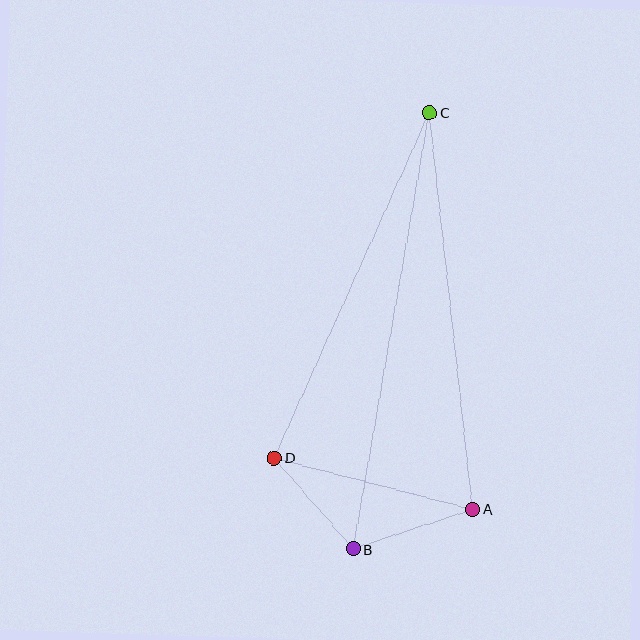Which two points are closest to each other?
Points B and D are closest to each other.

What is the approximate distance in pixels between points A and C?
The distance between A and C is approximately 399 pixels.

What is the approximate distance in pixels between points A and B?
The distance between A and B is approximately 126 pixels.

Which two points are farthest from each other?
Points B and C are farthest from each other.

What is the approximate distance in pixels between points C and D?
The distance between C and D is approximately 379 pixels.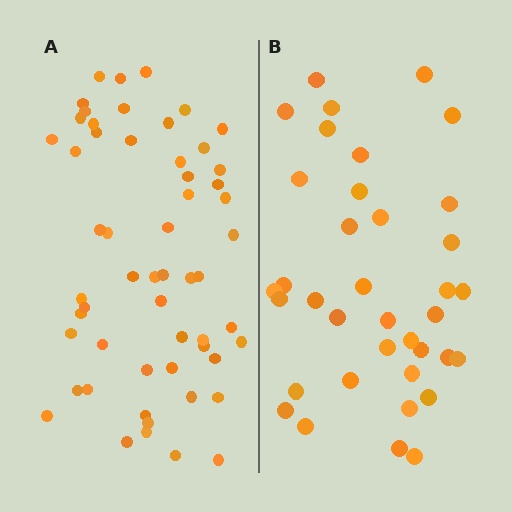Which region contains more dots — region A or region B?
Region A (the left region) has more dots.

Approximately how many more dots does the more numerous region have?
Region A has approximately 20 more dots than region B.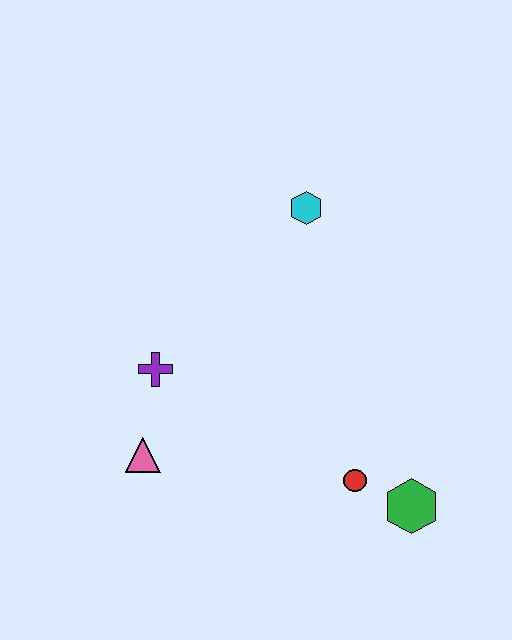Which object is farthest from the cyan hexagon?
The green hexagon is farthest from the cyan hexagon.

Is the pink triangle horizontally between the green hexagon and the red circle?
No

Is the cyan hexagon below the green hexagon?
No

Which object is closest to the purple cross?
The pink triangle is closest to the purple cross.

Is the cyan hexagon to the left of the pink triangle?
No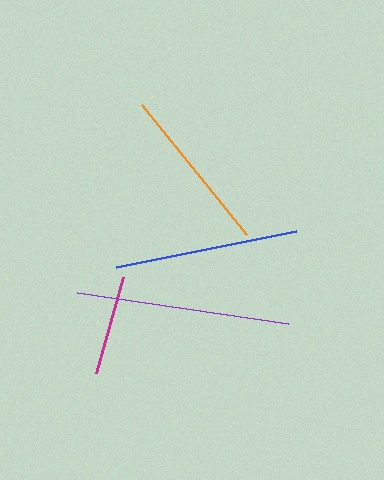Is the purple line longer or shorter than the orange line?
The purple line is longer than the orange line.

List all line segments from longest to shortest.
From longest to shortest: purple, blue, orange, magenta.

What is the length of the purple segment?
The purple segment is approximately 213 pixels long.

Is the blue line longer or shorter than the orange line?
The blue line is longer than the orange line.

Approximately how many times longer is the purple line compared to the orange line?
The purple line is approximately 1.3 times the length of the orange line.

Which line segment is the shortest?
The magenta line is the shortest at approximately 100 pixels.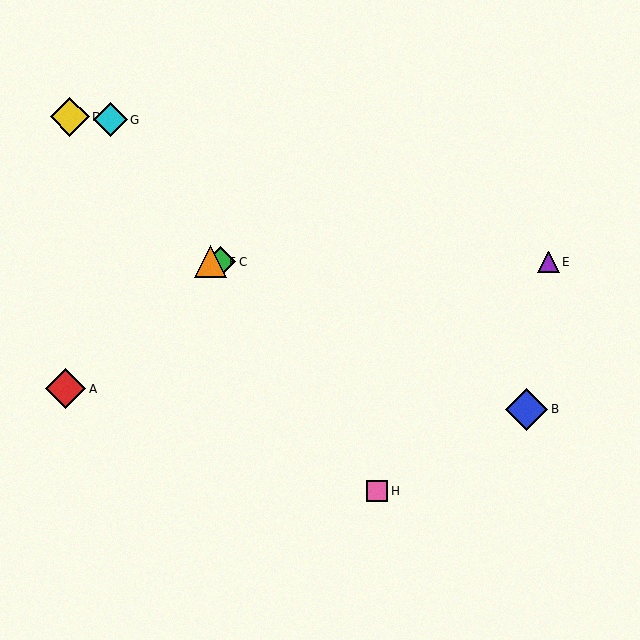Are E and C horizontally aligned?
Yes, both are at y≈262.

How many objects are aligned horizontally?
3 objects (C, E, F) are aligned horizontally.